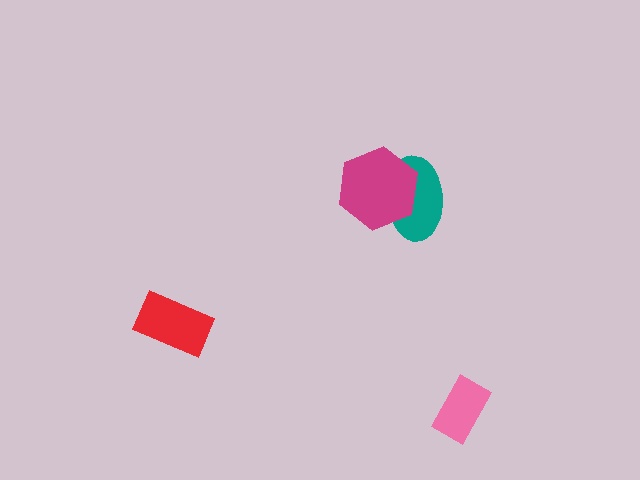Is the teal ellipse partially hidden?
Yes, it is partially covered by another shape.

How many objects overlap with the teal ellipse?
1 object overlaps with the teal ellipse.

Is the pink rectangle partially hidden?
No, no other shape covers it.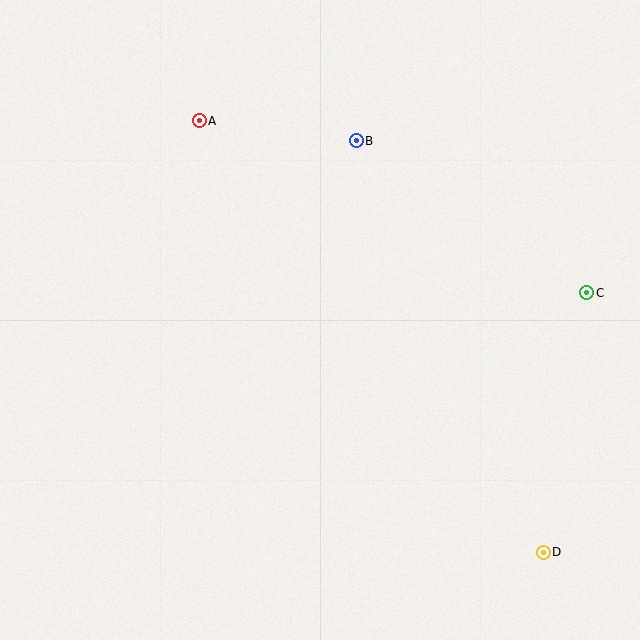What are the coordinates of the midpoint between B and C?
The midpoint between B and C is at (472, 217).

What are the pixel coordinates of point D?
Point D is at (543, 552).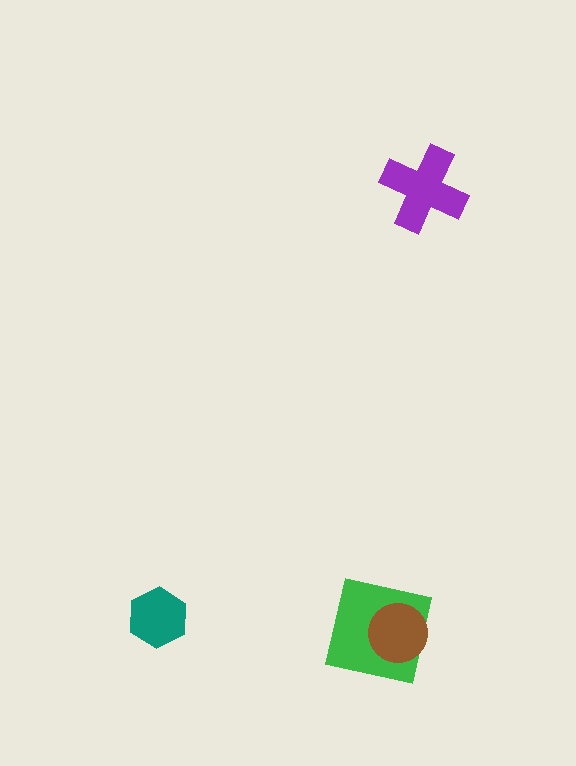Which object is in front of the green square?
The brown circle is in front of the green square.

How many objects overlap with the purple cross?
0 objects overlap with the purple cross.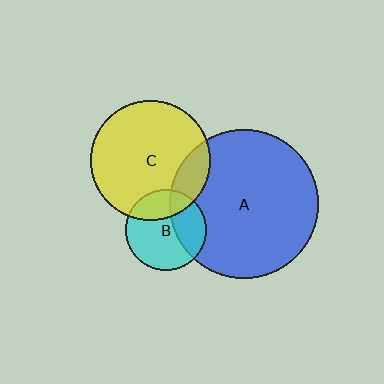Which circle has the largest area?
Circle A (blue).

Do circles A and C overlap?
Yes.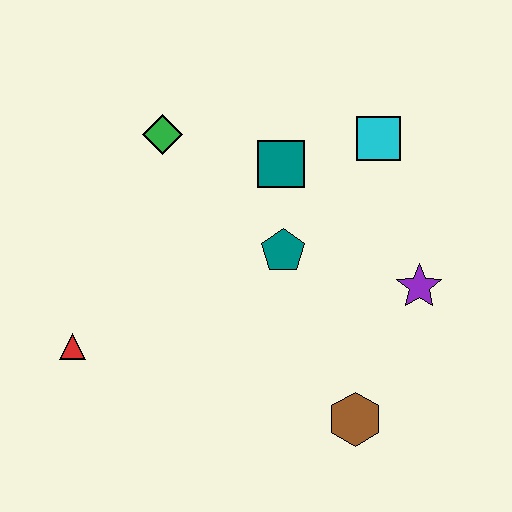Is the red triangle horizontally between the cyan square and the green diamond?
No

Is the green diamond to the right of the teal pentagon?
No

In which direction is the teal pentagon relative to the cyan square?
The teal pentagon is below the cyan square.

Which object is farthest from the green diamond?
The brown hexagon is farthest from the green diamond.